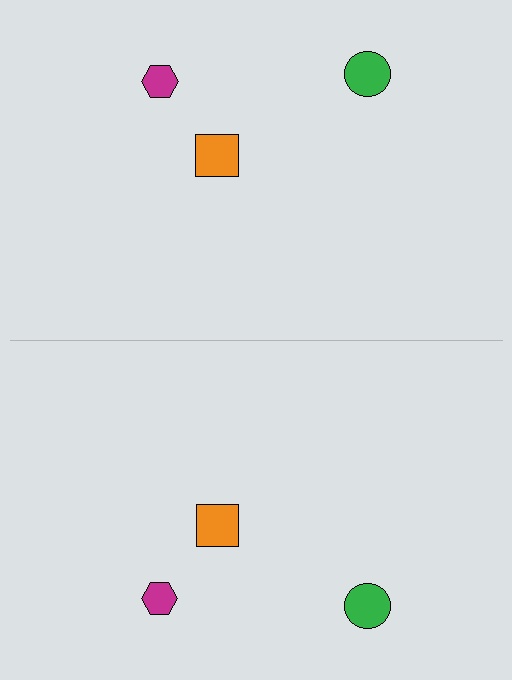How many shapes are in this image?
There are 6 shapes in this image.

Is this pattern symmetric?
Yes, this pattern has bilateral (reflection) symmetry.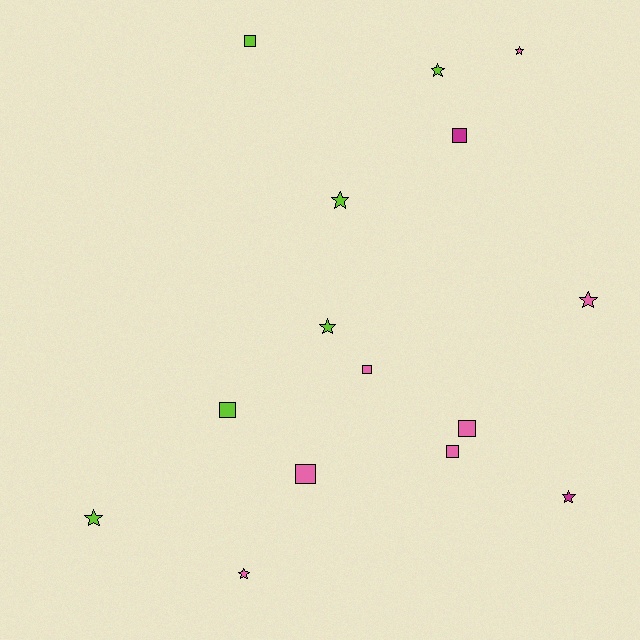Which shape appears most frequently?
Star, with 8 objects.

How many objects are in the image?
There are 15 objects.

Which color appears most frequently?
Pink, with 7 objects.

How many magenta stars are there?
There is 1 magenta star.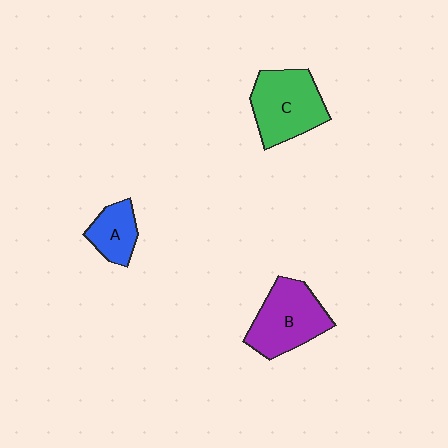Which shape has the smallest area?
Shape A (blue).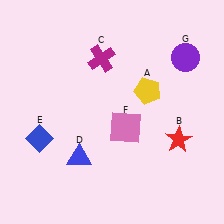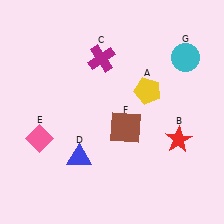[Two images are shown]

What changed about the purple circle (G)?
In Image 1, G is purple. In Image 2, it changed to cyan.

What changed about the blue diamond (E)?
In Image 1, E is blue. In Image 2, it changed to pink.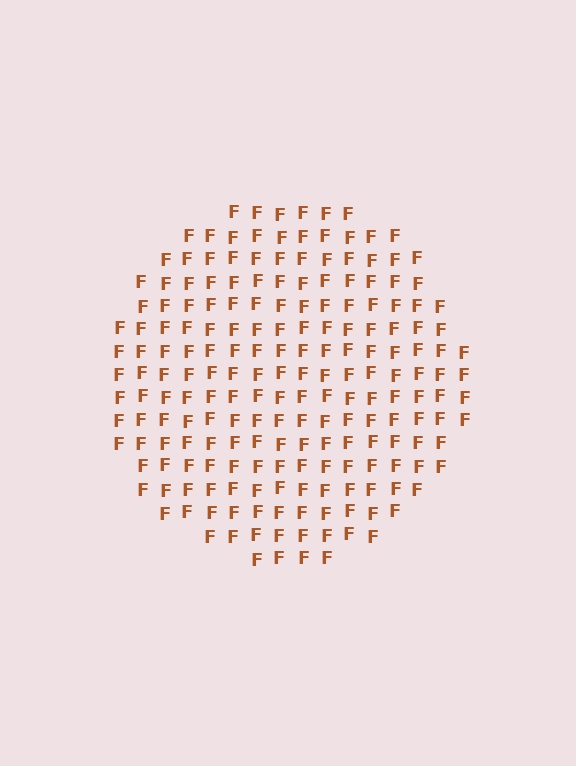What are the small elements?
The small elements are letter F's.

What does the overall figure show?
The overall figure shows a circle.